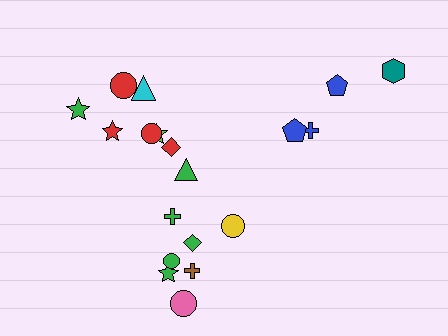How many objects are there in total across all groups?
There are 19 objects.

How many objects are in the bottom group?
There are 8 objects.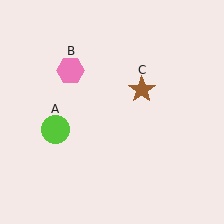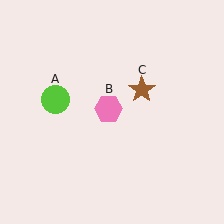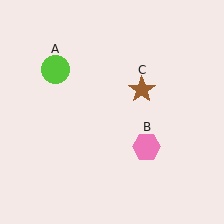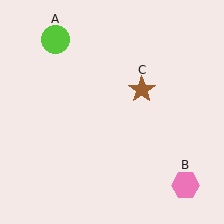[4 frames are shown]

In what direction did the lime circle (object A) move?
The lime circle (object A) moved up.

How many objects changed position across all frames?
2 objects changed position: lime circle (object A), pink hexagon (object B).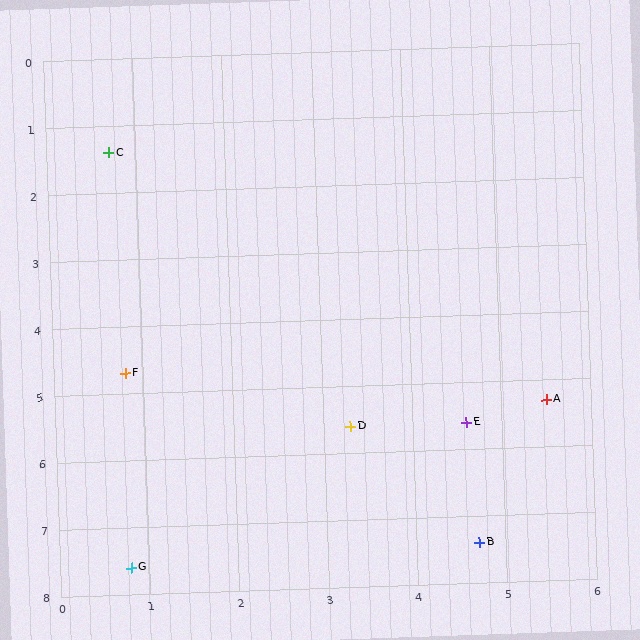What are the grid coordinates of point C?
Point C is at approximately (0.7, 1.4).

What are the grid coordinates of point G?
Point G is at approximately (0.8, 7.6).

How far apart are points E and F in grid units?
Points E and F are about 3.9 grid units apart.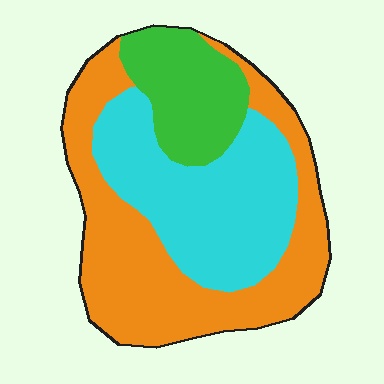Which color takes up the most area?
Orange, at roughly 45%.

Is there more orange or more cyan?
Orange.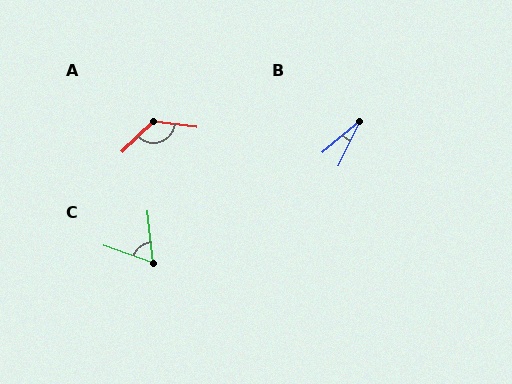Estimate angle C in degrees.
Approximately 64 degrees.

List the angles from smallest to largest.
B (24°), C (64°), A (129°).